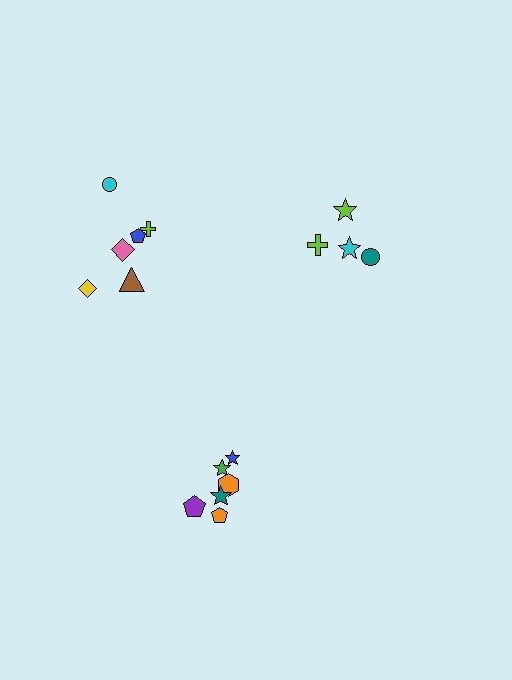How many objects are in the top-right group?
There are 4 objects.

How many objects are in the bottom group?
There are 6 objects.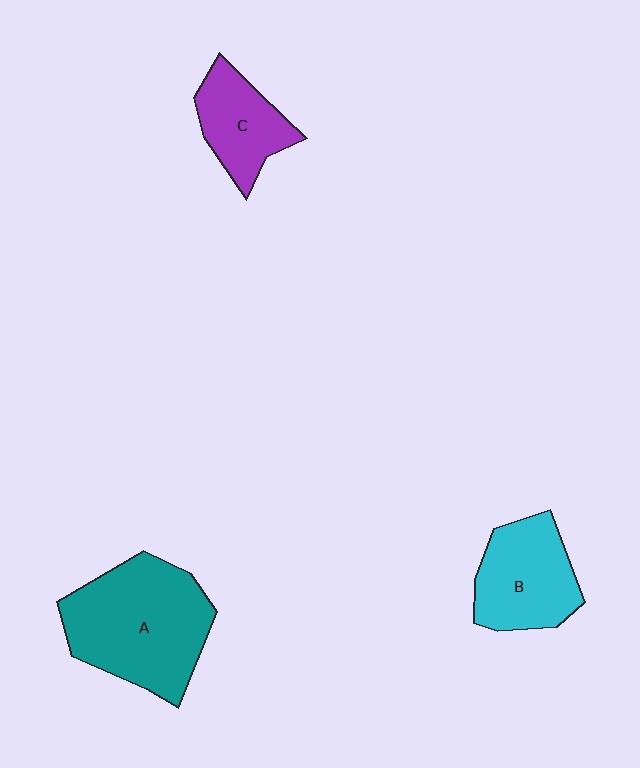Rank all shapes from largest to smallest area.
From largest to smallest: A (teal), B (cyan), C (purple).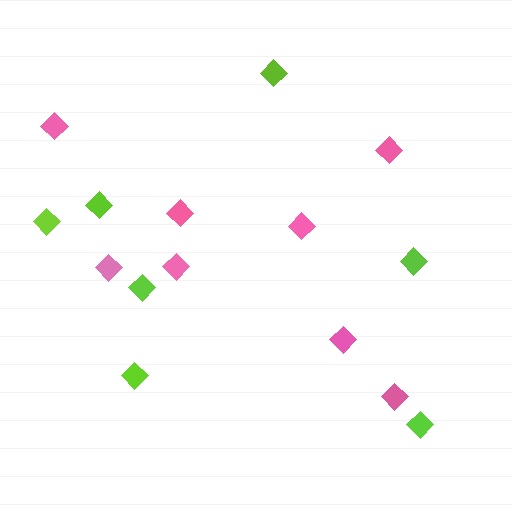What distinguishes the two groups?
There are 2 groups: one group of lime diamonds (7) and one group of pink diamonds (8).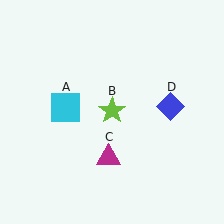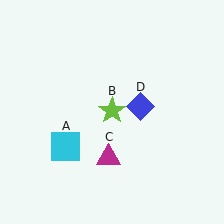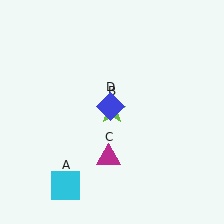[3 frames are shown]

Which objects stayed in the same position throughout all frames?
Lime star (object B) and magenta triangle (object C) remained stationary.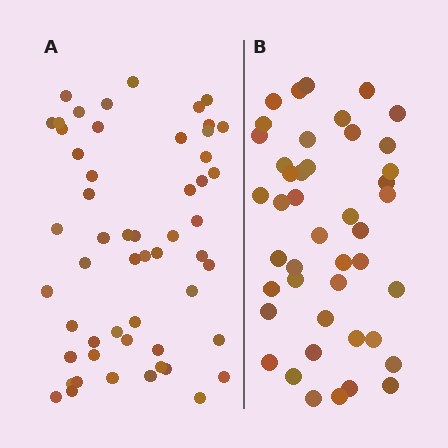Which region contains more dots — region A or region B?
Region A (the left region) has more dots.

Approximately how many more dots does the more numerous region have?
Region A has roughly 10 or so more dots than region B.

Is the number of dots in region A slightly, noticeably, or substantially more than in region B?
Region A has only slightly more — the two regions are fairly close. The ratio is roughly 1.2 to 1.